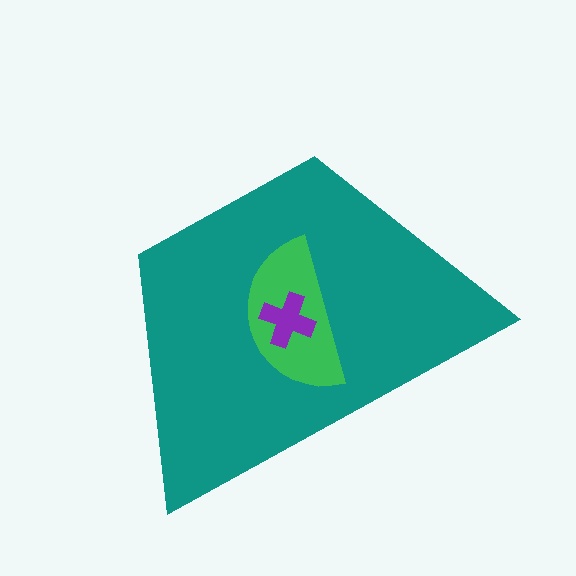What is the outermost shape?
The teal trapezoid.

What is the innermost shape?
The purple cross.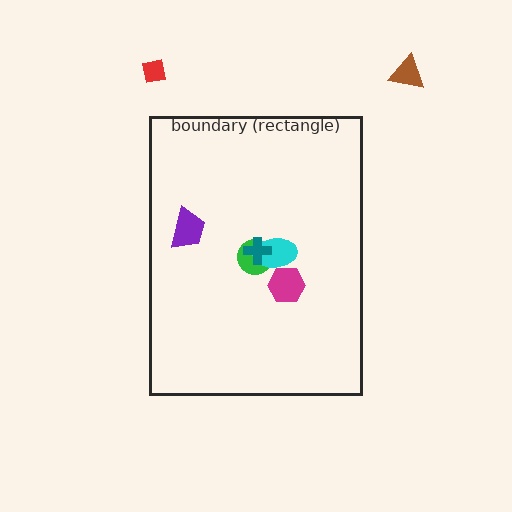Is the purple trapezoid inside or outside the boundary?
Inside.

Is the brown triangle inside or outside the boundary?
Outside.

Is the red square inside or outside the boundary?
Outside.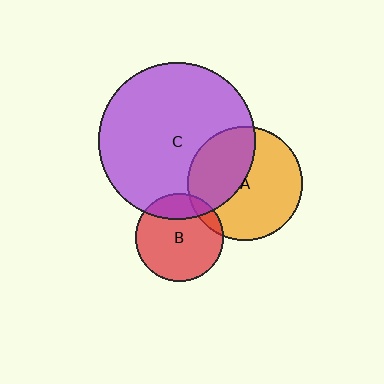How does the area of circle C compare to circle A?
Approximately 1.9 times.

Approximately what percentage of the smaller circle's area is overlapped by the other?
Approximately 20%.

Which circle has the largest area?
Circle C (purple).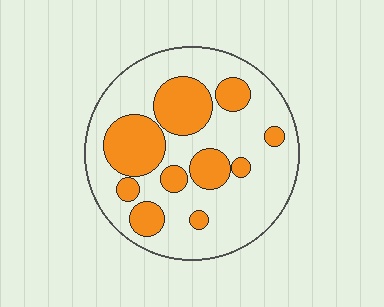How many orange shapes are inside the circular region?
10.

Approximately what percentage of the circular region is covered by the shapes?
Approximately 30%.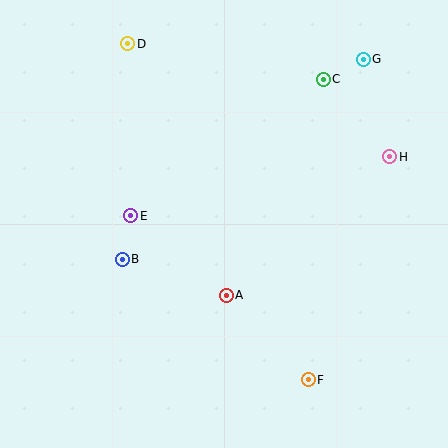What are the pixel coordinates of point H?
Point H is at (390, 157).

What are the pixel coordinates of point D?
Point D is at (128, 44).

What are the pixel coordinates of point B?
Point B is at (122, 259).